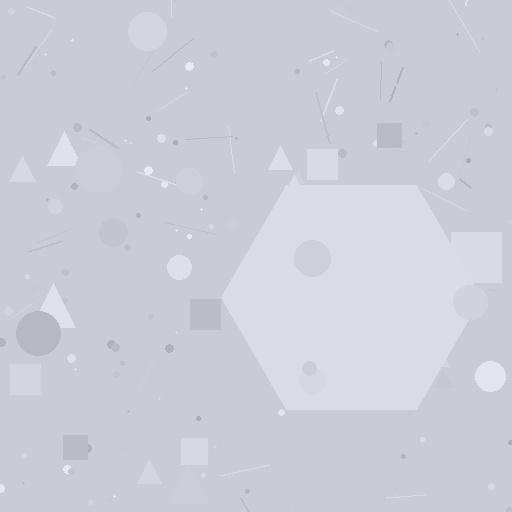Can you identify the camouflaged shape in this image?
The camouflaged shape is a hexagon.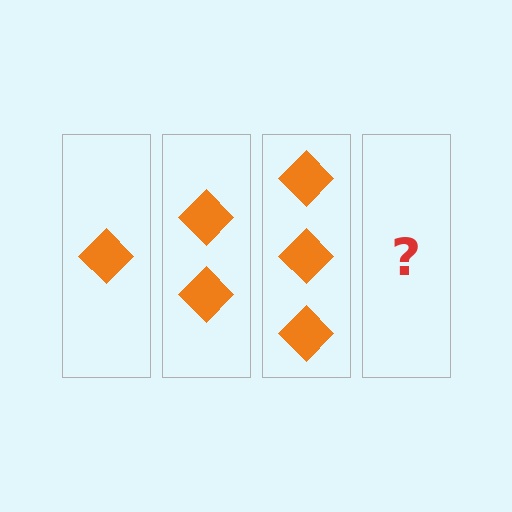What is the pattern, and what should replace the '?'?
The pattern is that each step adds one more diamond. The '?' should be 4 diamonds.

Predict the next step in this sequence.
The next step is 4 diamonds.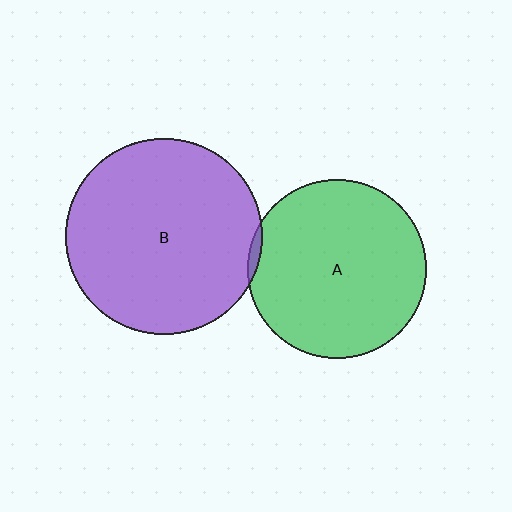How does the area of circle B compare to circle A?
Approximately 1.2 times.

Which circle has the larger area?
Circle B (purple).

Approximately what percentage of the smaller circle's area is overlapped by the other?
Approximately 5%.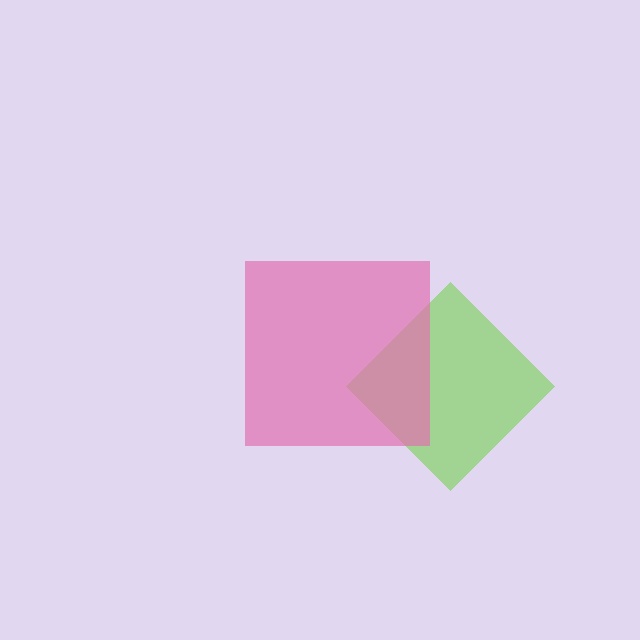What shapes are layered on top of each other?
The layered shapes are: a lime diamond, a pink square.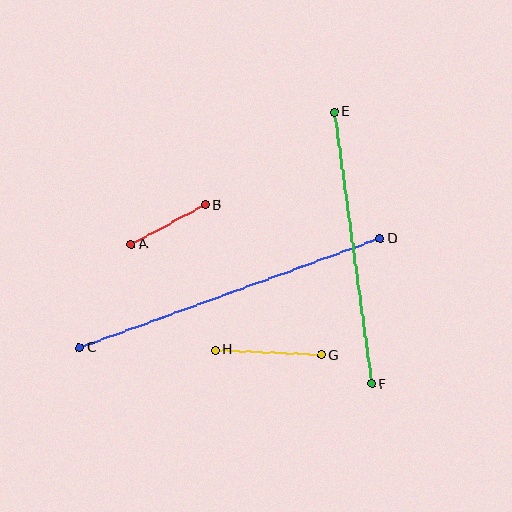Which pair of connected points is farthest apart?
Points C and D are farthest apart.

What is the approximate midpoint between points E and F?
The midpoint is at approximately (353, 248) pixels.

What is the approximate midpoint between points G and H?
The midpoint is at approximately (268, 352) pixels.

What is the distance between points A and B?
The distance is approximately 84 pixels.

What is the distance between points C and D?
The distance is approximately 320 pixels.